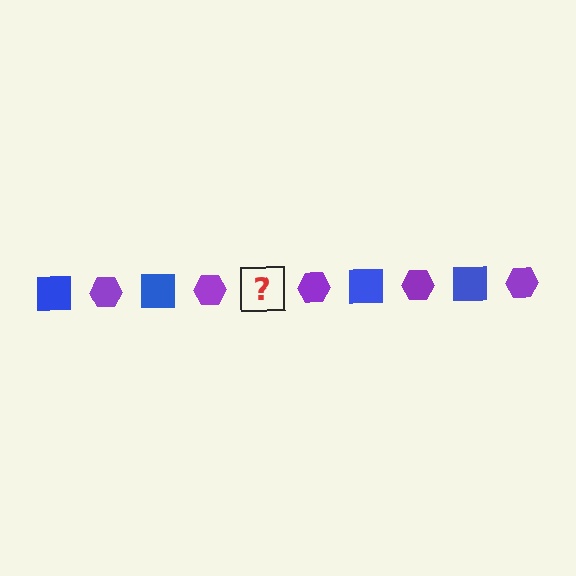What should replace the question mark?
The question mark should be replaced with a blue square.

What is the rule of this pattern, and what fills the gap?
The rule is that the pattern alternates between blue square and purple hexagon. The gap should be filled with a blue square.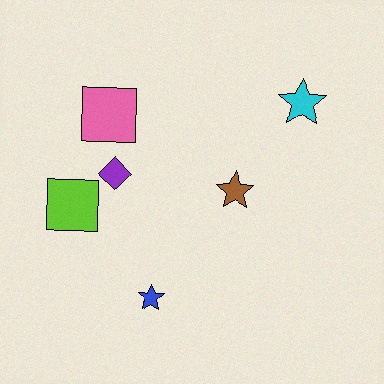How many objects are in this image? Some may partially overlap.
There are 6 objects.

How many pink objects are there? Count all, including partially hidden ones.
There is 1 pink object.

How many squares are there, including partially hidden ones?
There are 2 squares.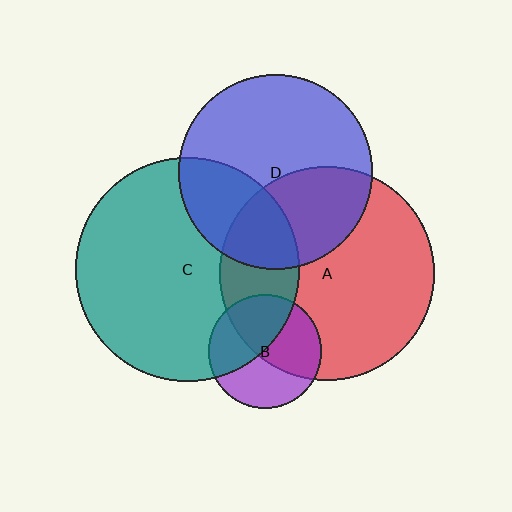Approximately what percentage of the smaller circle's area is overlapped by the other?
Approximately 30%.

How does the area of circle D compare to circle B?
Approximately 3.0 times.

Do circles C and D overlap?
Yes.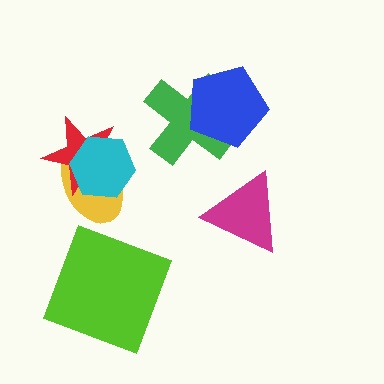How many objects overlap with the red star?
2 objects overlap with the red star.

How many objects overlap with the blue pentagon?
1 object overlaps with the blue pentagon.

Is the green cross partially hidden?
Yes, it is partially covered by another shape.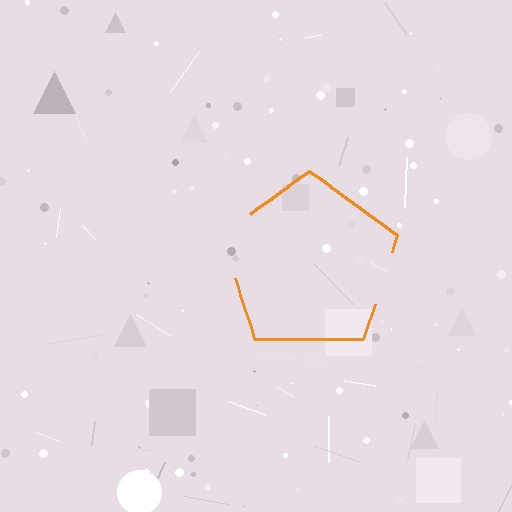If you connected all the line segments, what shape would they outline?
They would outline a pentagon.